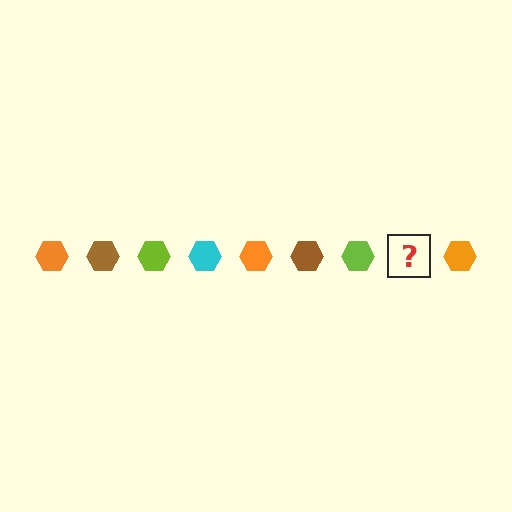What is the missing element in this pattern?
The missing element is a cyan hexagon.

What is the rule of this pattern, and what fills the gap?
The rule is that the pattern cycles through orange, brown, lime, cyan hexagons. The gap should be filled with a cyan hexagon.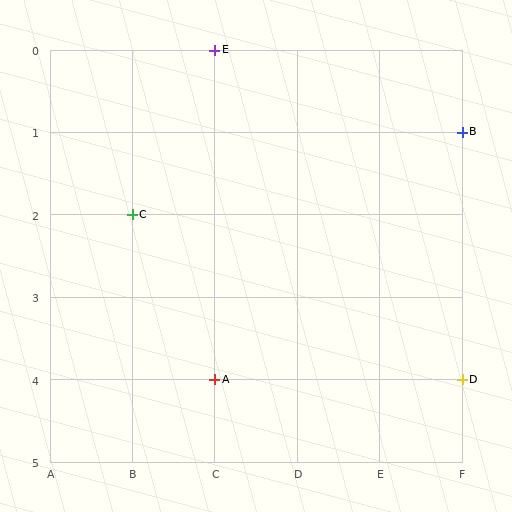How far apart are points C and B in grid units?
Points C and B are 4 columns and 1 row apart (about 4.1 grid units diagonally).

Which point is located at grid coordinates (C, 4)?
Point A is at (C, 4).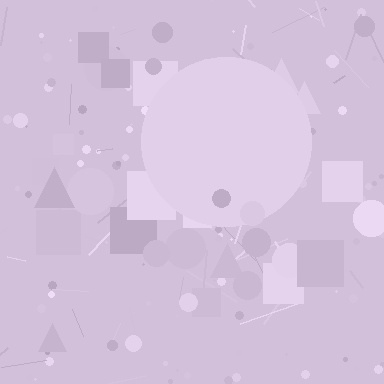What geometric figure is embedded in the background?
A circle is embedded in the background.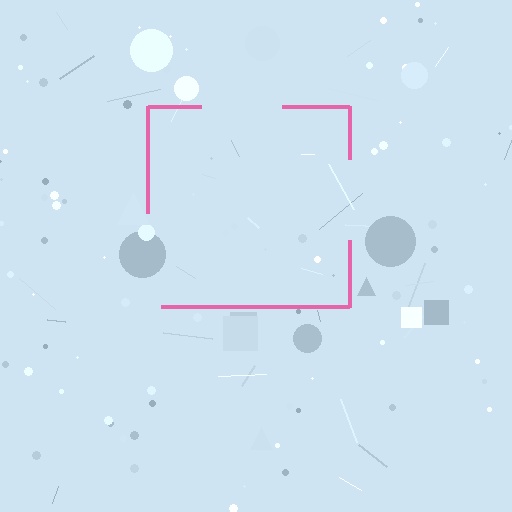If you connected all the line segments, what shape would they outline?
They would outline a square.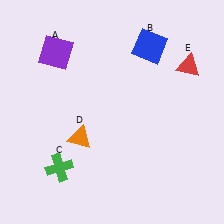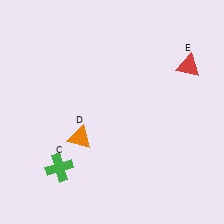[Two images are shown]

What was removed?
The purple square (A), the blue square (B) were removed in Image 2.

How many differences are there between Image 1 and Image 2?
There are 2 differences between the two images.